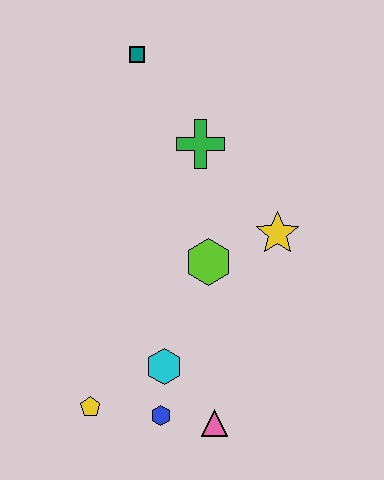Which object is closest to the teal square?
The green cross is closest to the teal square.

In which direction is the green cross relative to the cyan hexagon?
The green cross is above the cyan hexagon.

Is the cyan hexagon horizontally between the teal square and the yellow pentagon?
No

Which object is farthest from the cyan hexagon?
The teal square is farthest from the cyan hexagon.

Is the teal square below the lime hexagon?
No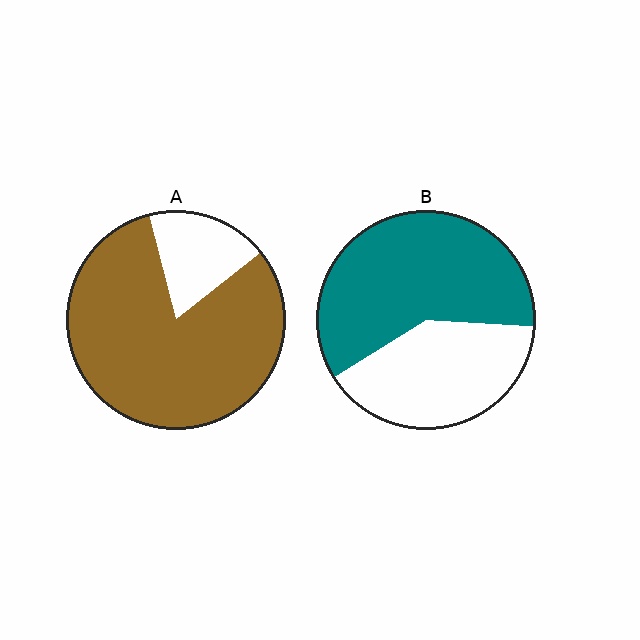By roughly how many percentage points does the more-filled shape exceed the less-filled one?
By roughly 20 percentage points (A over B).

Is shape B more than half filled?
Yes.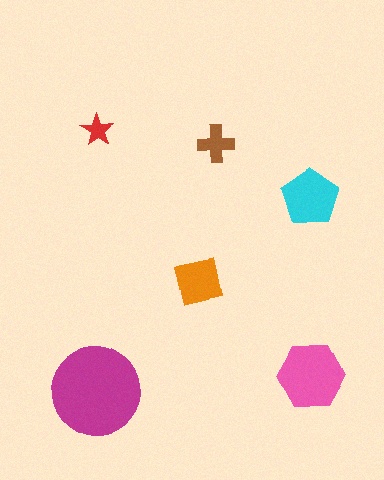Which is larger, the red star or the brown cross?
The brown cross.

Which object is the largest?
The magenta circle.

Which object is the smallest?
The red star.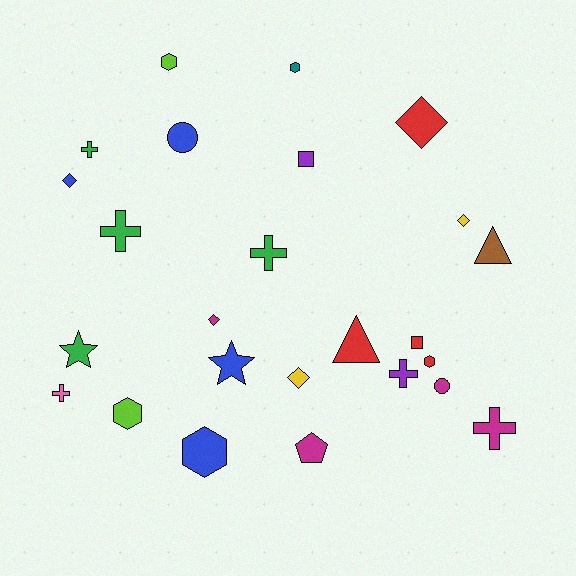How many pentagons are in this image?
There is 1 pentagon.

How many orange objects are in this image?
There are no orange objects.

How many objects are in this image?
There are 25 objects.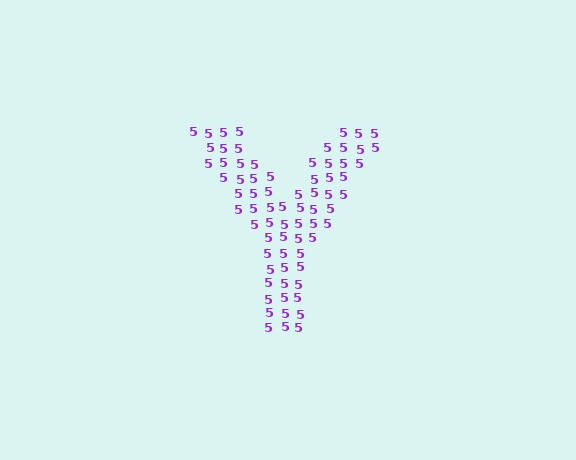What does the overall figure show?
The overall figure shows the letter Y.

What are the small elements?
The small elements are digit 5's.